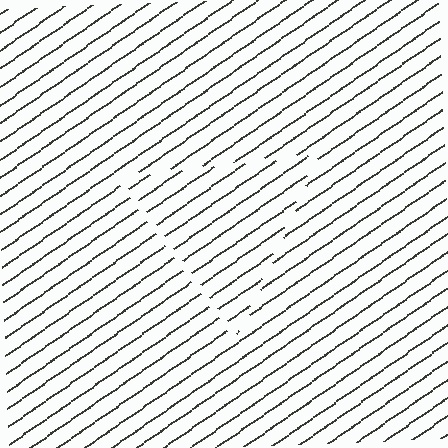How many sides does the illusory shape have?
3 sides — the line-ends trace a triangle.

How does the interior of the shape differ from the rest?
The interior of the shape contains the same grating, shifted by half a period — the contour is defined by the phase discontinuity where line-ends from the inner and outer gratings abut.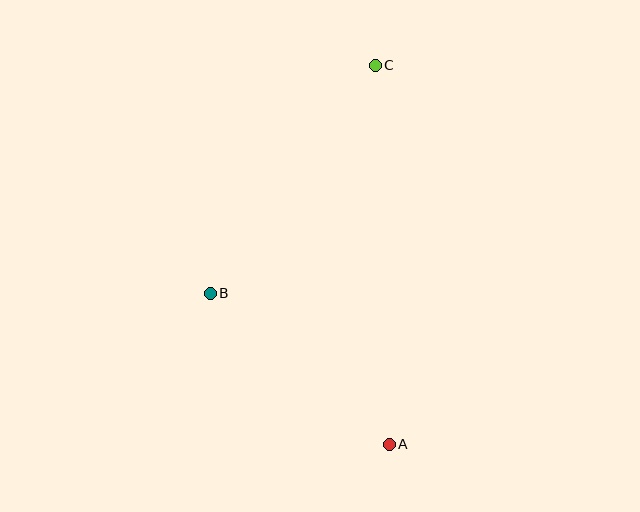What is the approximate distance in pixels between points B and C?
The distance between B and C is approximately 282 pixels.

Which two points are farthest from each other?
Points A and C are farthest from each other.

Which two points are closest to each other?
Points A and B are closest to each other.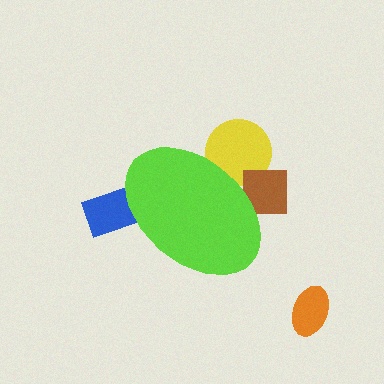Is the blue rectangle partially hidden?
Yes, the blue rectangle is partially hidden behind the lime ellipse.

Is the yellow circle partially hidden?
Yes, the yellow circle is partially hidden behind the lime ellipse.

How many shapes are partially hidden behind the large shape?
3 shapes are partially hidden.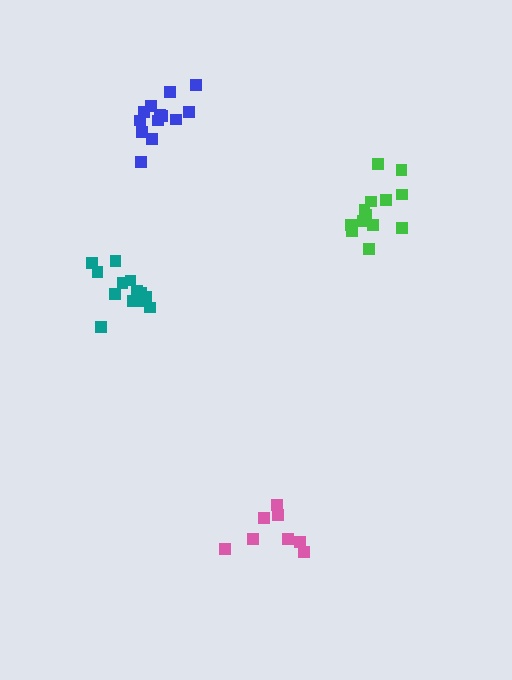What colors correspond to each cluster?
The clusters are colored: teal, green, pink, blue.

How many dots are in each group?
Group 1: 13 dots, Group 2: 13 dots, Group 3: 8 dots, Group 4: 13 dots (47 total).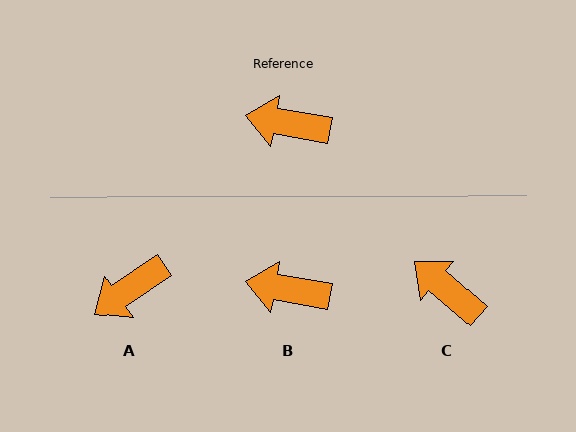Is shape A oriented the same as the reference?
No, it is off by about 44 degrees.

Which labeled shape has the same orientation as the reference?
B.